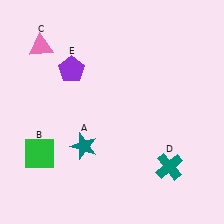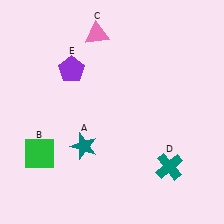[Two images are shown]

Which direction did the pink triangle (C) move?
The pink triangle (C) moved right.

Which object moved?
The pink triangle (C) moved right.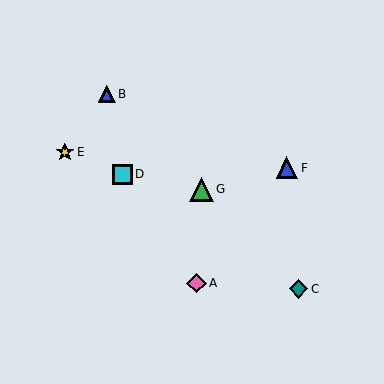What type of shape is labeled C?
Shape C is a teal diamond.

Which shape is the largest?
The green triangle (labeled G) is the largest.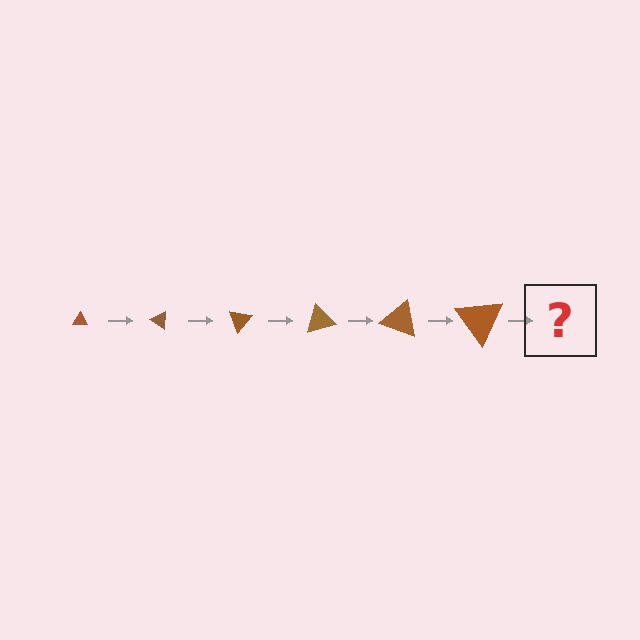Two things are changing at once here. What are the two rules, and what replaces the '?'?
The two rules are that the triangle grows larger each step and it rotates 35 degrees each step. The '?' should be a triangle, larger than the previous one and rotated 210 degrees from the start.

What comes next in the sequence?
The next element should be a triangle, larger than the previous one and rotated 210 degrees from the start.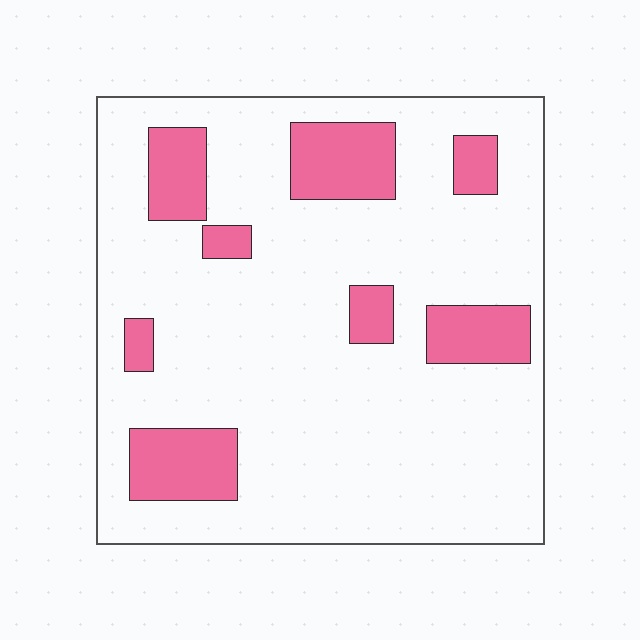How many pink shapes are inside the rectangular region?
8.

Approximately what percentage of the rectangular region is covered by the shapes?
Approximately 20%.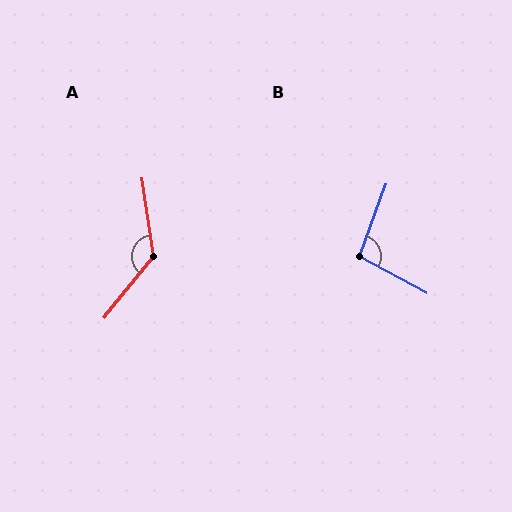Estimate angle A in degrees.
Approximately 133 degrees.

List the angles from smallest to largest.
B (98°), A (133°).